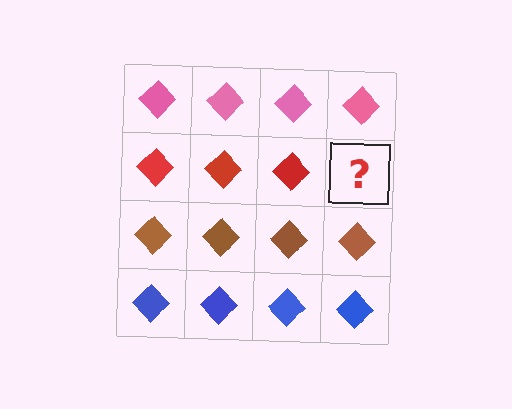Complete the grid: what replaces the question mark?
The question mark should be replaced with a red diamond.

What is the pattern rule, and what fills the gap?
The rule is that each row has a consistent color. The gap should be filled with a red diamond.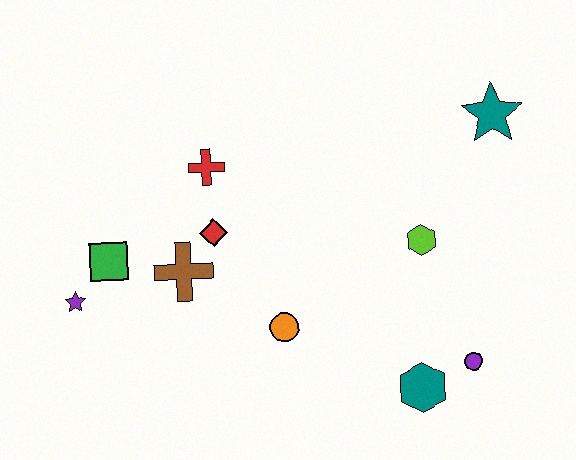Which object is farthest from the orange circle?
The teal star is farthest from the orange circle.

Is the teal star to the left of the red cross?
No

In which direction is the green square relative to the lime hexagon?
The green square is to the left of the lime hexagon.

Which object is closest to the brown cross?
The red diamond is closest to the brown cross.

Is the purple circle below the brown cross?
Yes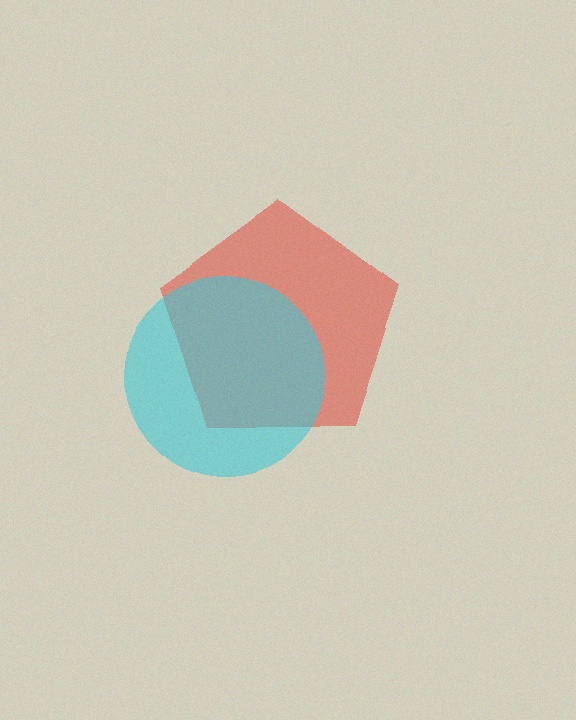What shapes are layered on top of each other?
The layered shapes are: a red pentagon, a cyan circle.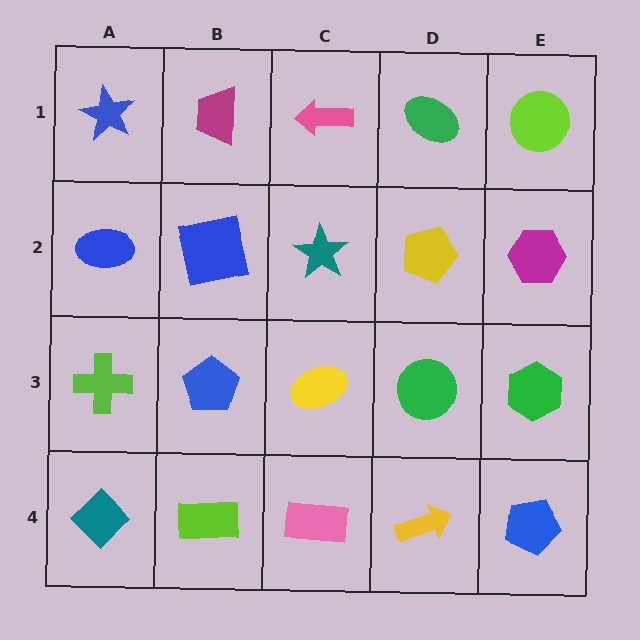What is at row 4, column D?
A yellow arrow.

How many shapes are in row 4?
5 shapes.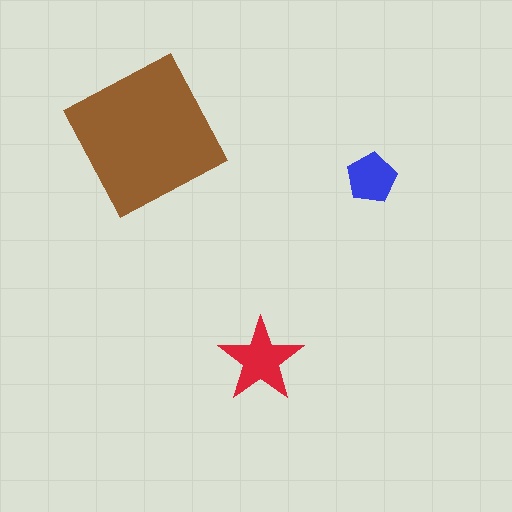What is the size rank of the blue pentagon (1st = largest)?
3rd.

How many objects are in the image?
There are 3 objects in the image.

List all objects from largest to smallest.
The brown square, the red star, the blue pentagon.